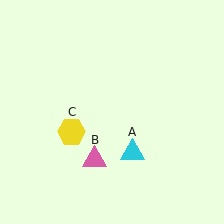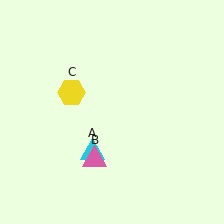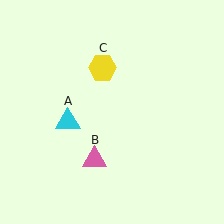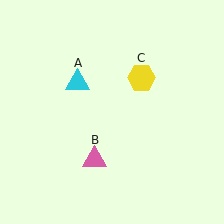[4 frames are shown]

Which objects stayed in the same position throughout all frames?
Pink triangle (object B) remained stationary.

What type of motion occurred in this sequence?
The cyan triangle (object A), yellow hexagon (object C) rotated clockwise around the center of the scene.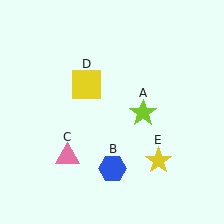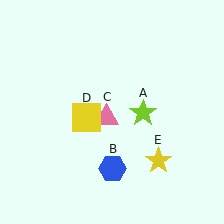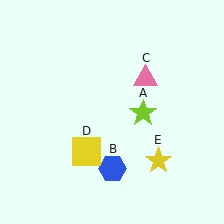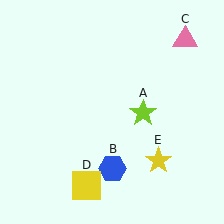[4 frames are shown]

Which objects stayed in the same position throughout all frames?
Lime star (object A) and blue hexagon (object B) and yellow star (object E) remained stationary.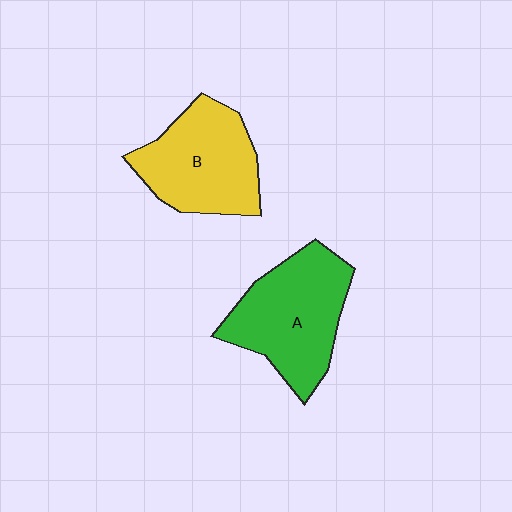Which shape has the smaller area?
Shape B (yellow).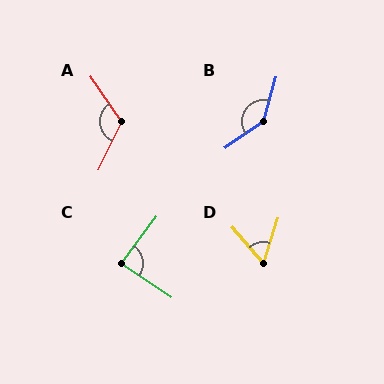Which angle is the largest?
B, at approximately 141 degrees.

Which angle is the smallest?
D, at approximately 59 degrees.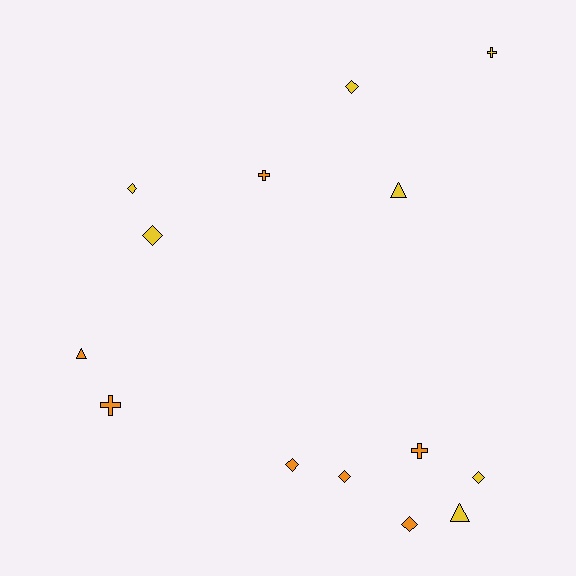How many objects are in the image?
There are 14 objects.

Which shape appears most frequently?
Diamond, with 7 objects.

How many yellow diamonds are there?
There are 4 yellow diamonds.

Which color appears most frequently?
Orange, with 7 objects.